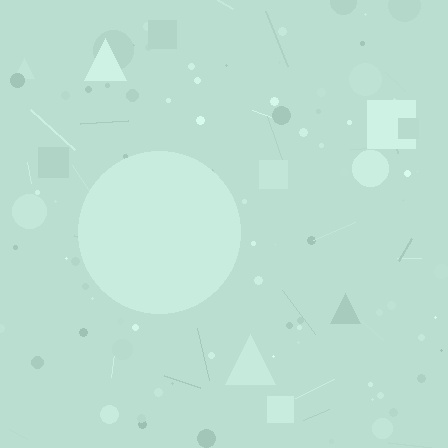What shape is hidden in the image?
A circle is hidden in the image.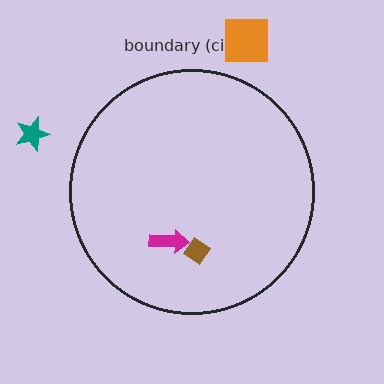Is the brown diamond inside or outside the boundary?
Inside.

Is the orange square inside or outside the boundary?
Outside.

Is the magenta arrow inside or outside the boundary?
Inside.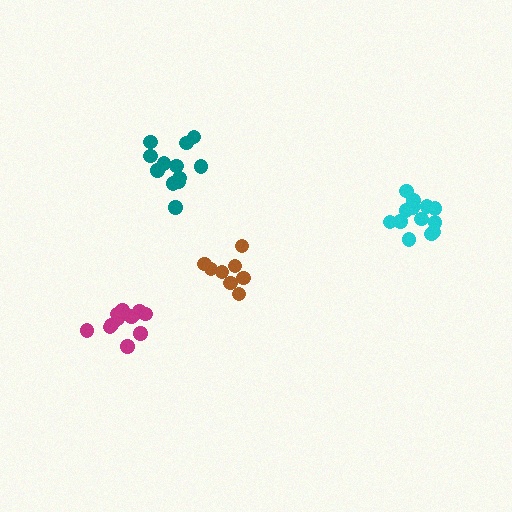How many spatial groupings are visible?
There are 4 spatial groupings.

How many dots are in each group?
Group 1: 12 dots, Group 2: 12 dots, Group 3: 13 dots, Group 4: 8 dots (45 total).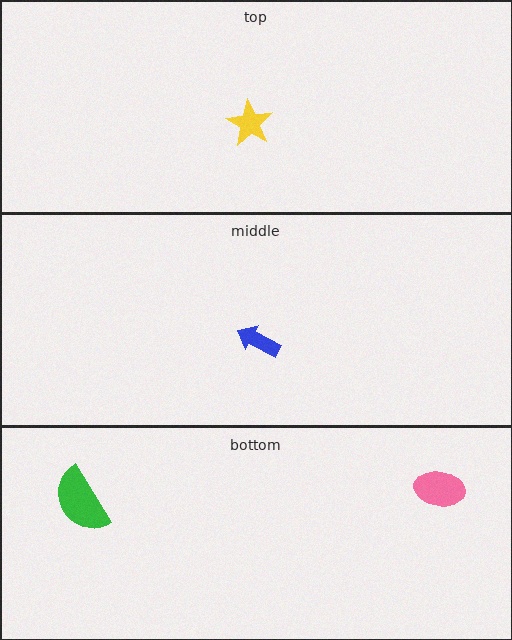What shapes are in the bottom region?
The pink ellipse, the green semicircle.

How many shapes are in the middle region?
1.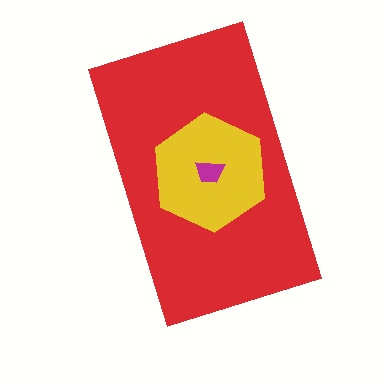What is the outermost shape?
The red rectangle.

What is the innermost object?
The magenta trapezoid.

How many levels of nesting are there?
3.